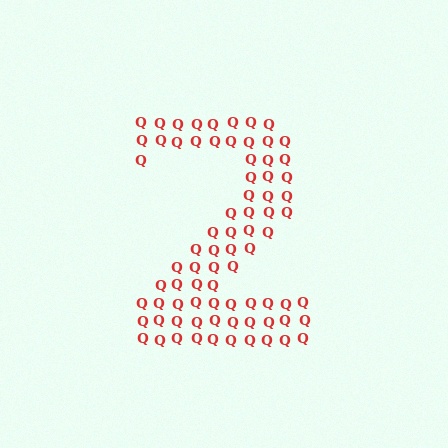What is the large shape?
The large shape is the digit 2.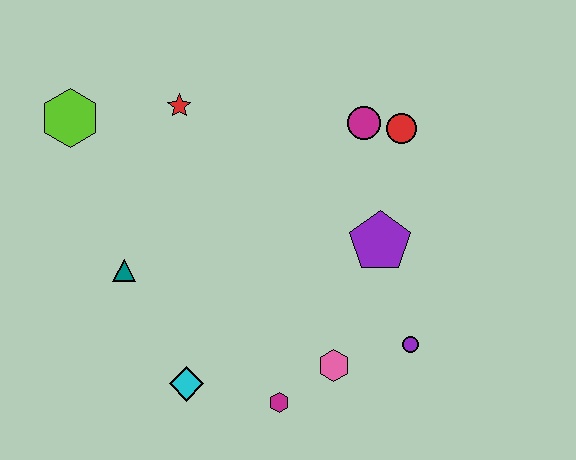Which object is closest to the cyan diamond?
The magenta hexagon is closest to the cyan diamond.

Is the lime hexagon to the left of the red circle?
Yes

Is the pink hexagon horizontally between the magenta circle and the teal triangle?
Yes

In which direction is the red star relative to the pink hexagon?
The red star is above the pink hexagon.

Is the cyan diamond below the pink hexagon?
Yes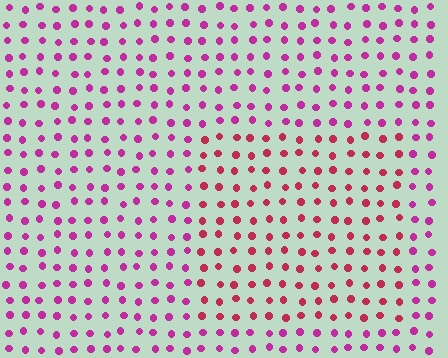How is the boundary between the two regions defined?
The boundary is defined purely by a slight shift in hue (about 31 degrees). Spacing, size, and orientation are identical on both sides.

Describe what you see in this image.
The image is filled with small magenta elements in a uniform arrangement. A rectangle-shaped region is visible where the elements are tinted to a slightly different hue, forming a subtle color boundary.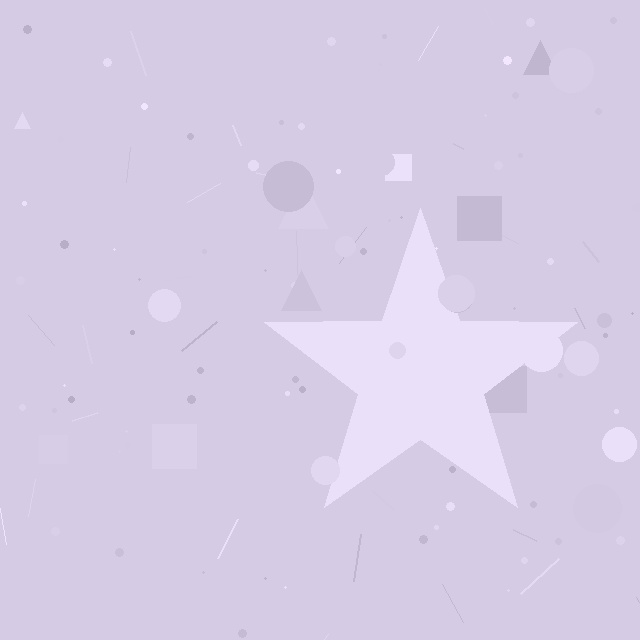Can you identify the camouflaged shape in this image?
The camouflaged shape is a star.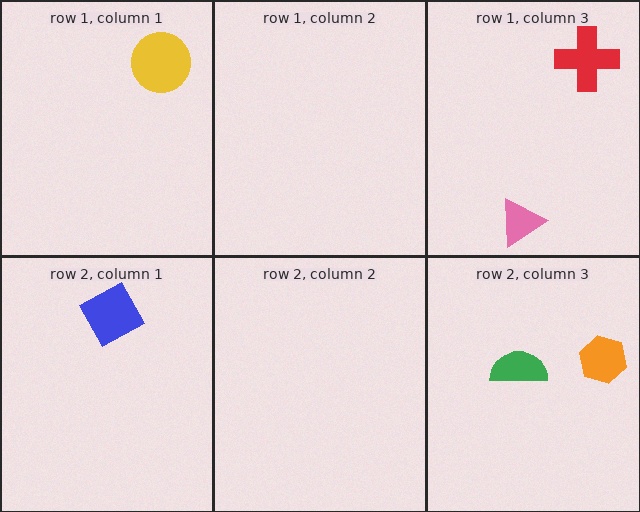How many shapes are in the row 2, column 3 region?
2.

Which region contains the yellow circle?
The row 1, column 1 region.